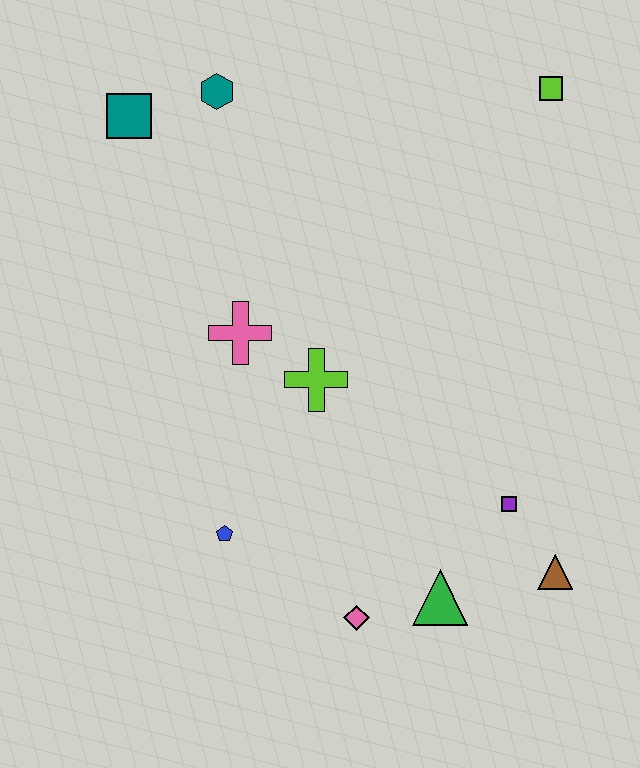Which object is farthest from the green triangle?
The teal square is farthest from the green triangle.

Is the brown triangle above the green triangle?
Yes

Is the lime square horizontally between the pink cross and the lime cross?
No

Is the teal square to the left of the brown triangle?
Yes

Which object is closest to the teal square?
The teal hexagon is closest to the teal square.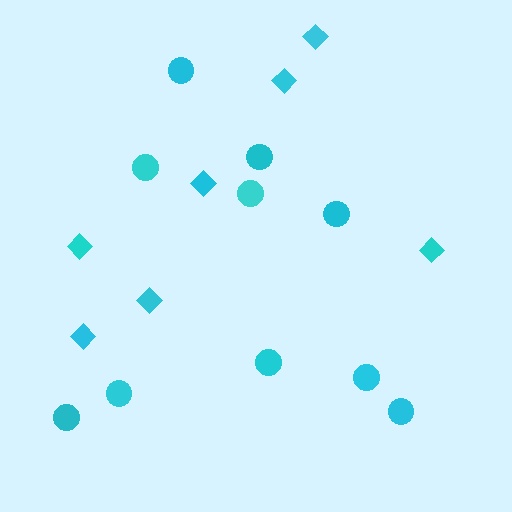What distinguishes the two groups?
There are 2 groups: one group of diamonds (7) and one group of circles (10).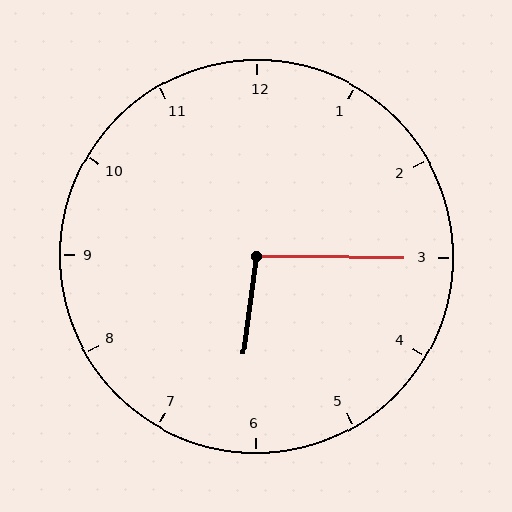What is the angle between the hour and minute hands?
Approximately 98 degrees.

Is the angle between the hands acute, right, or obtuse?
It is obtuse.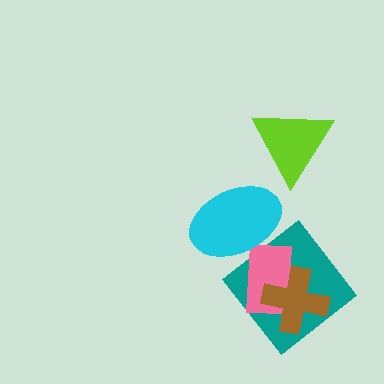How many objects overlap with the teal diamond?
3 objects overlap with the teal diamond.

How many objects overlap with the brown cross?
2 objects overlap with the brown cross.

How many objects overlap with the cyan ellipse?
2 objects overlap with the cyan ellipse.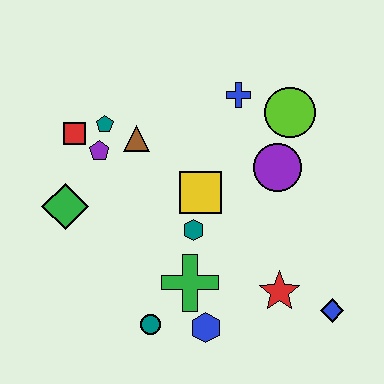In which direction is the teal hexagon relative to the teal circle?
The teal hexagon is above the teal circle.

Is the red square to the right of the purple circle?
No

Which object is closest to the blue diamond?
The red star is closest to the blue diamond.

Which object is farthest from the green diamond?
The blue diamond is farthest from the green diamond.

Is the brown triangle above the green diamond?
Yes